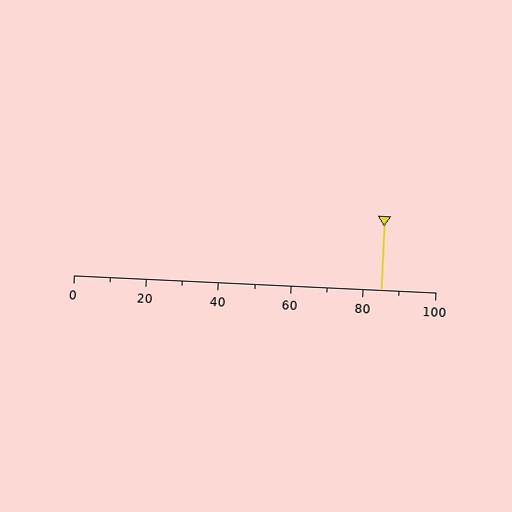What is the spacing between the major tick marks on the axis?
The major ticks are spaced 20 apart.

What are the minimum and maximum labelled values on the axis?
The axis runs from 0 to 100.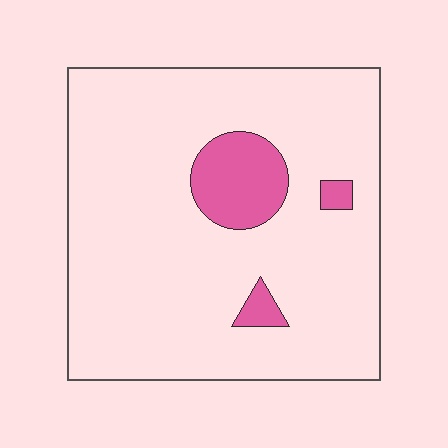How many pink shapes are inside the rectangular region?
3.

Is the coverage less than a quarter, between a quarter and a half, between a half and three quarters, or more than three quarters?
Less than a quarter.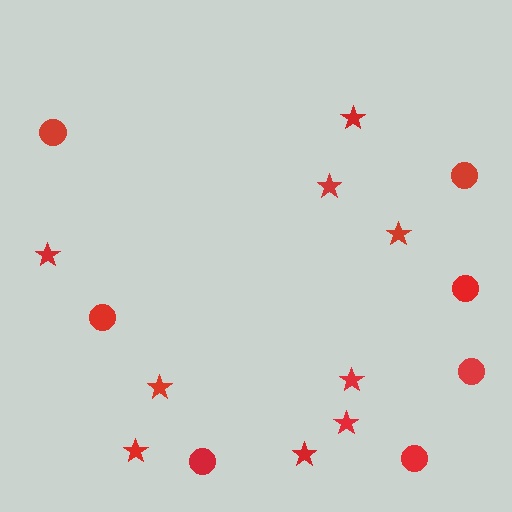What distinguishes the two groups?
There are 2 groups: one group of stars (9) and one group of circles (7).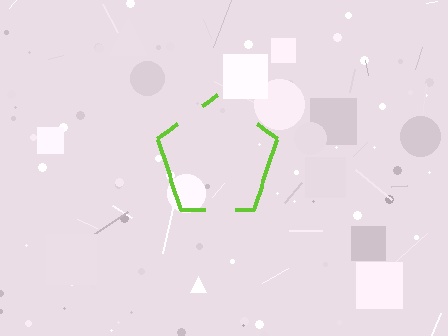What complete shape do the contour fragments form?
The contour fragments form a pentagon.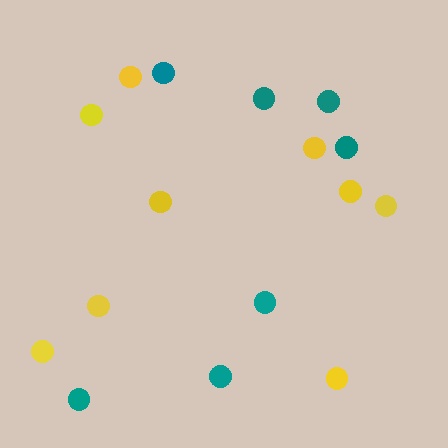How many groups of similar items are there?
There are 2 groups: one group of yellow circles (9) and one group of teal circles (7).